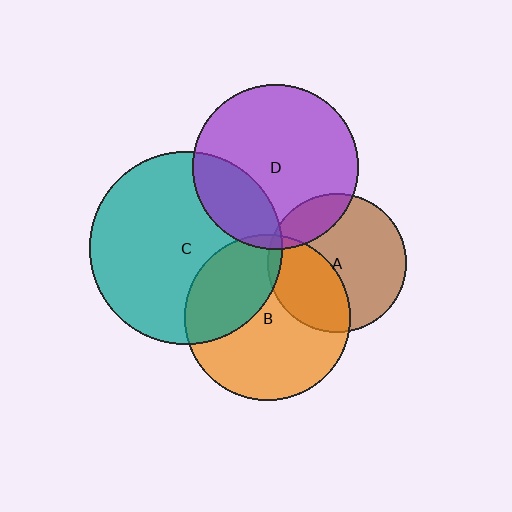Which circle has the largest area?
Circle C (teal).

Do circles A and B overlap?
Yes.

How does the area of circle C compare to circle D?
Approximately 1.4 times.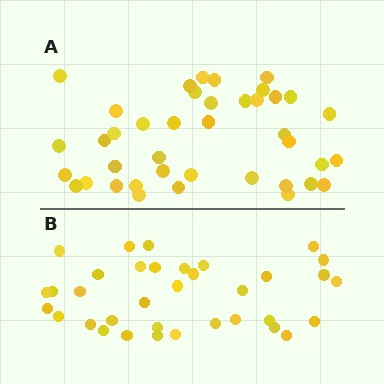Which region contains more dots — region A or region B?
Region A (the top region) has more dots.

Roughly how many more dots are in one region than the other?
Region A has about 5 more dots than region B.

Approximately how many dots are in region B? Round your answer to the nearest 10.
About 40 dots. (The exact count is 35, which rounds to 40.)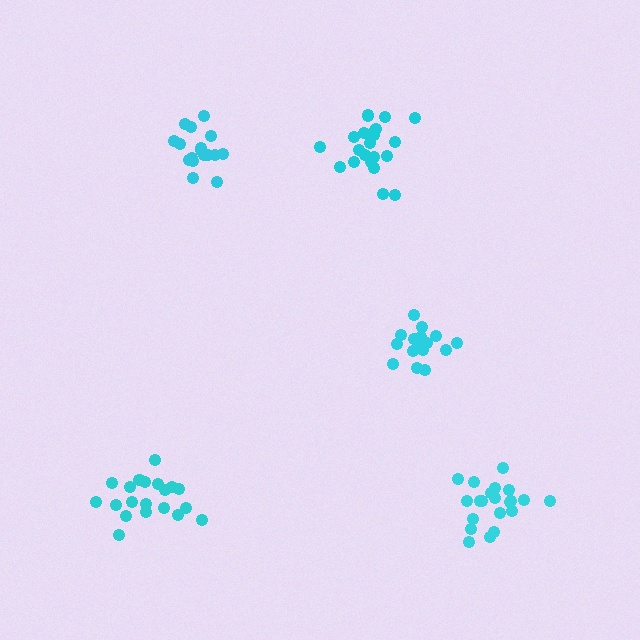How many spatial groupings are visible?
There are 5 spatial groupings.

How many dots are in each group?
Group 1: 21 dots, Group 2: 17 dots, Group 3: 17 dots, Group 4: 21 dots, Group 5: 21 dots (97 total).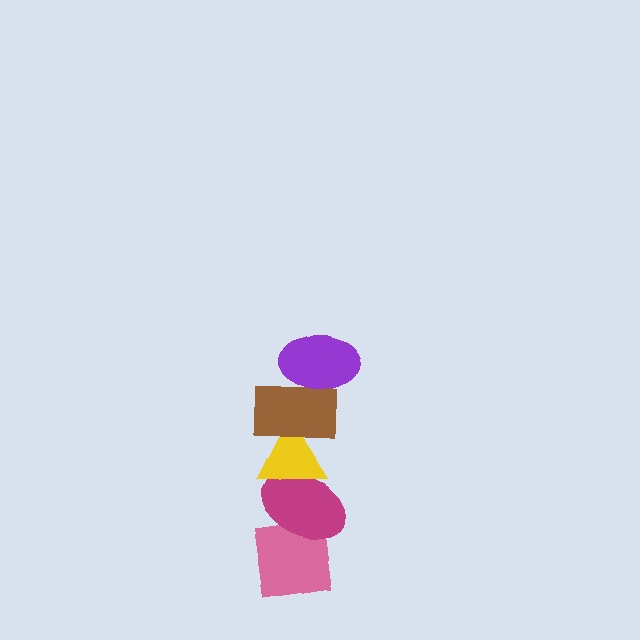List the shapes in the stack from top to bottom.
From top to bottom: the purple ellipse, the brown rectangle, the yellow triangle, the magenta ellipse, the pink square.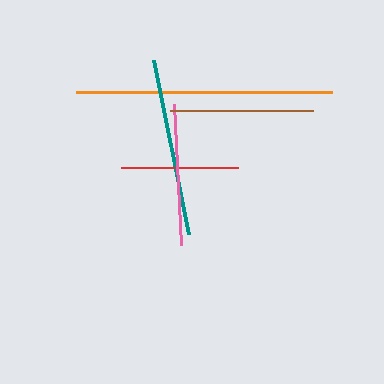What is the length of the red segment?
The red segment is approximately 117 pixels long.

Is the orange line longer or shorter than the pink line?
The orange line is longer than the pink line.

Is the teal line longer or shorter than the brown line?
The teal line is longer than the brown line.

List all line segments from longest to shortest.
From longest to shortest: orange, teal, brown, pink, red.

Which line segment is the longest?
The orange line is the longest at approximately 256 pixels.